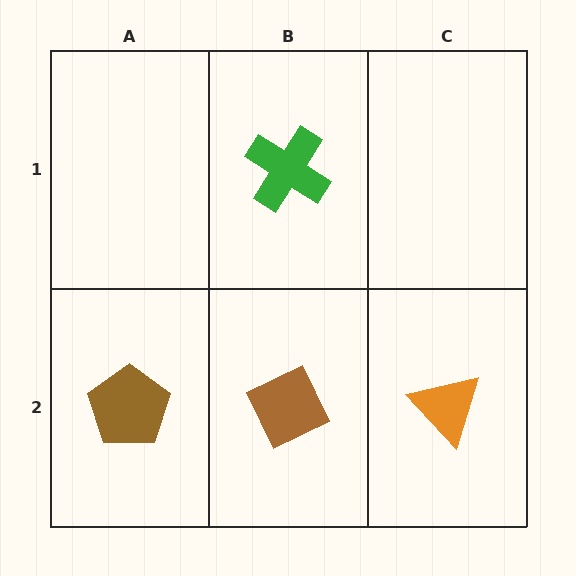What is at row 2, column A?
A brown pentagon.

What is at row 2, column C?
An orange triangle.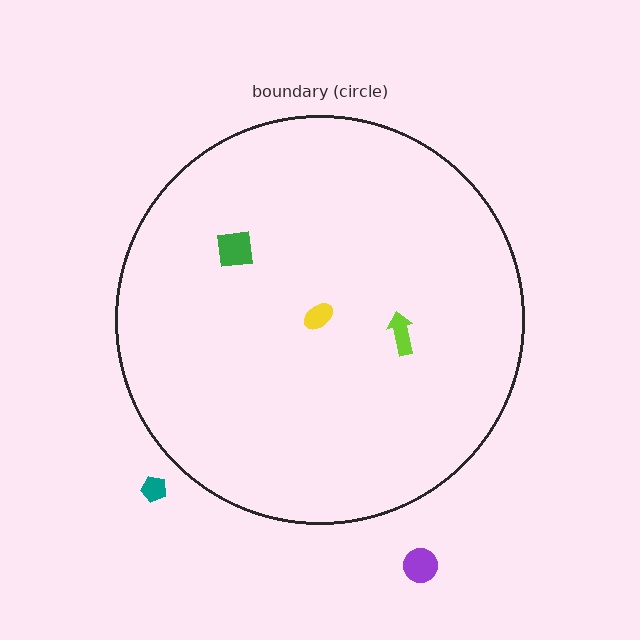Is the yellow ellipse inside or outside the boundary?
Inside.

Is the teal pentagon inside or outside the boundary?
Outside.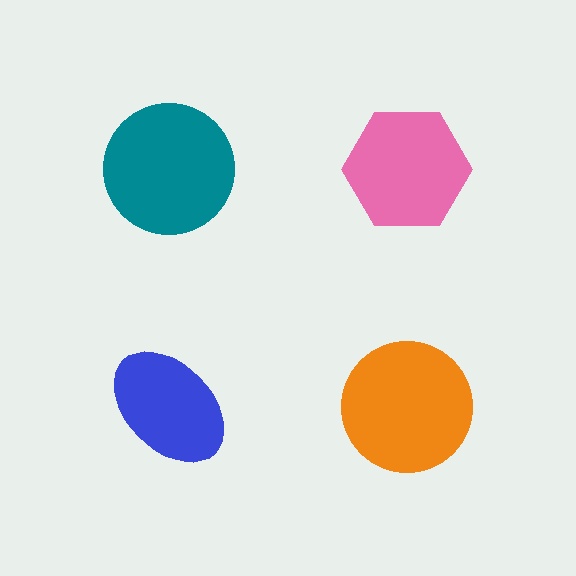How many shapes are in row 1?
2 shapes.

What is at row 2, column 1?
A blue ellipse.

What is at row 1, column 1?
A teal circle.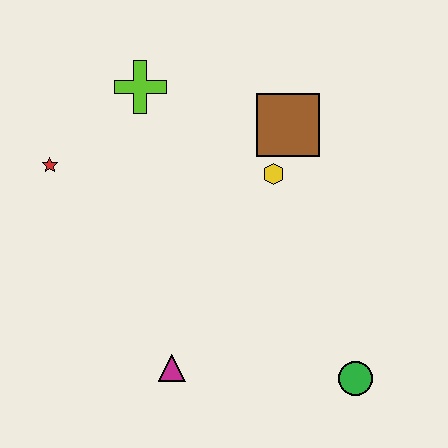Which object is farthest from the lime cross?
The green circle is farthest from the lime cross.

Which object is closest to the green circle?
The magenta triangle is closest to the green circle.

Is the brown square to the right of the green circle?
No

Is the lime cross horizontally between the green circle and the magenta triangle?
No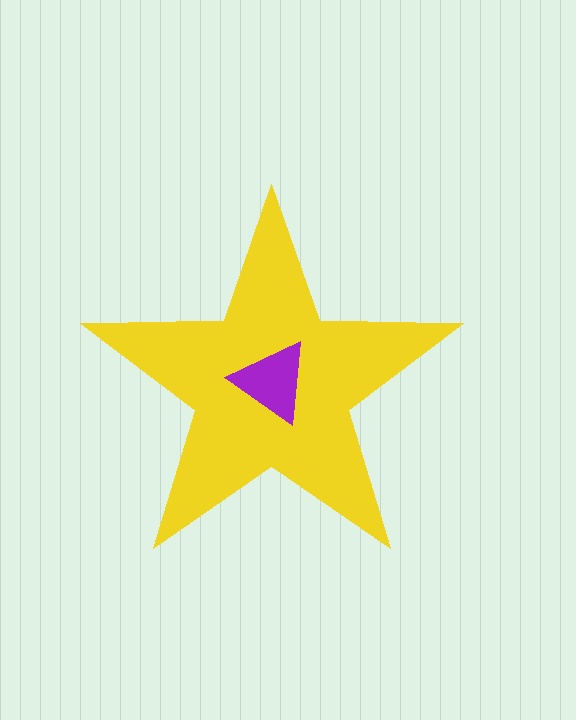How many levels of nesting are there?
2.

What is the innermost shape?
The purple triangle.